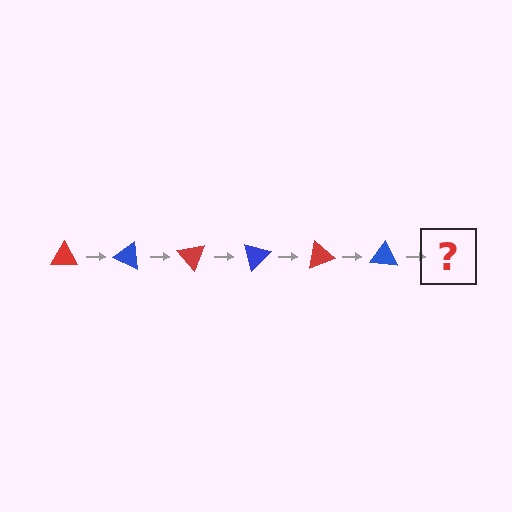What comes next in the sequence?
The next element should be a red triangle, rotated 150 degrees from the start.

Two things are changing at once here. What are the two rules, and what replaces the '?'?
The two rules are that it rotates 25 degrees each step and the color cycles through red and blue. The '?' should be a red triangle, rotated 150 degrees from the start.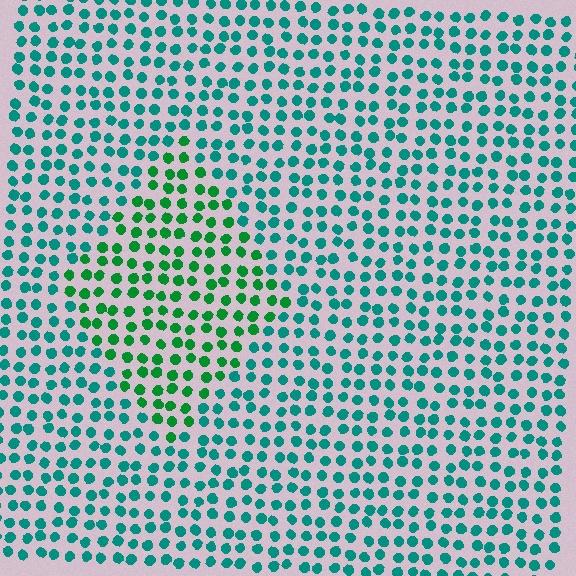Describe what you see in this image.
The image is filled with small teal elements in a uniform arrangement. A diamond-shaped region is visible where the elements are tinted to a slightly different hue, forming a subtle color boundary.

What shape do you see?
I see a diamond.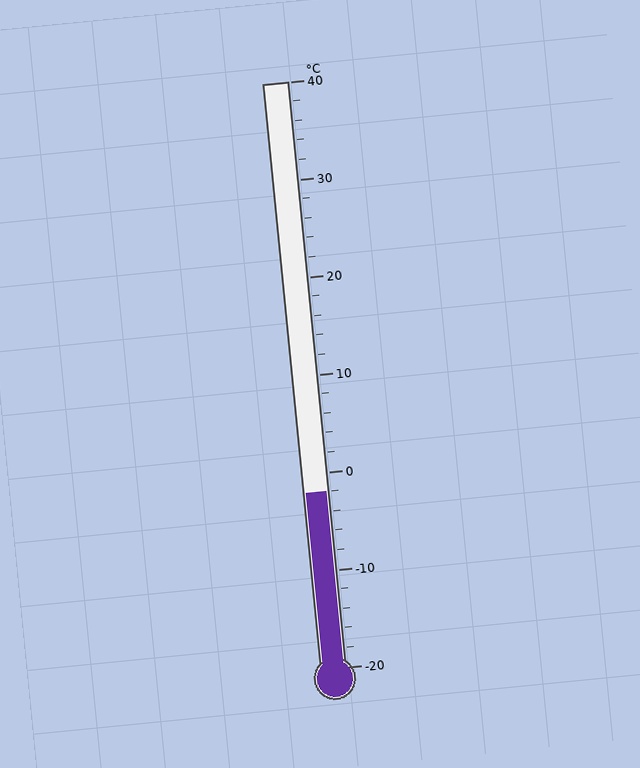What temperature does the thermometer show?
The thermometer shows approximately -2°C.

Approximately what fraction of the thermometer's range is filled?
The thermometer is filled to approximately 30% of its range.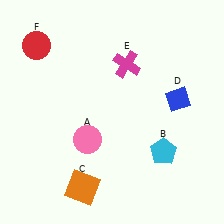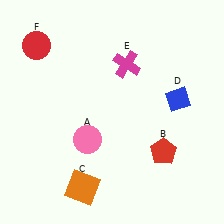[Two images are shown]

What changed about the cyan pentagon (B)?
In Image 1, B is cyan. In Image 2, it changed to red.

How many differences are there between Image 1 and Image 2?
There is 1 difference between the two images.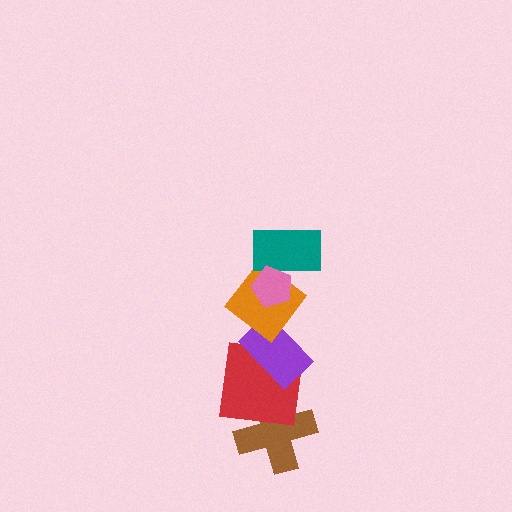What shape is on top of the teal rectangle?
The pink pentagon is on top of the teal rectangle.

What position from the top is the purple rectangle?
The purple rectangle is 4th from the top.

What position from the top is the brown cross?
The brown cross is 6th from the top.